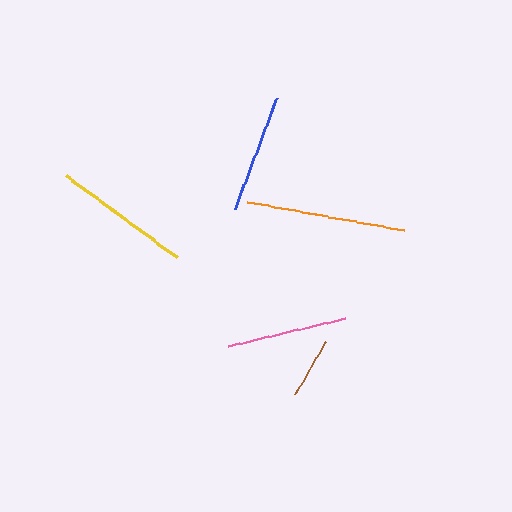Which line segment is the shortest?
The brown line is the shortest at approximately 61 pixels.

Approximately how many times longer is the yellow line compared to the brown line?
The yellow line is approximately 2.3 times the length of the brown line.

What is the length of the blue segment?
The blue segment is approximately 120 pixels long.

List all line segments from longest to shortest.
From longest to shortest: orange, yellow, pink, blue, brown.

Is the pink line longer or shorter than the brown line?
The pink line is longer than the brown line.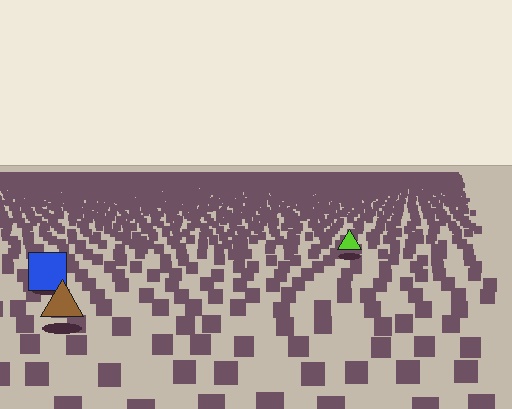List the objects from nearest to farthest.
From nearest to farthest: the brown triangle, the blue square, the lime triangle.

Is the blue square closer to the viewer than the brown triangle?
No. The brown triangle is closer — you can tell from the texture gradient: the ground texture is coarser near it.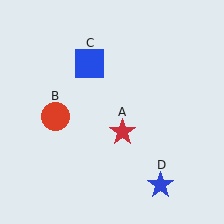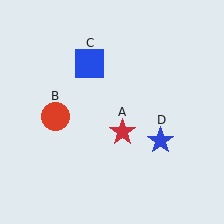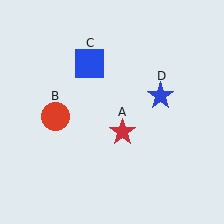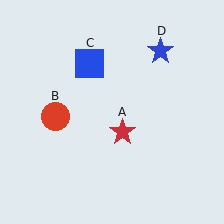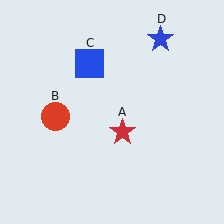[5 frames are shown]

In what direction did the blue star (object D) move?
The blue star (object D) moved up.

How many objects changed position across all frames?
1 object changed position: blue star (object D).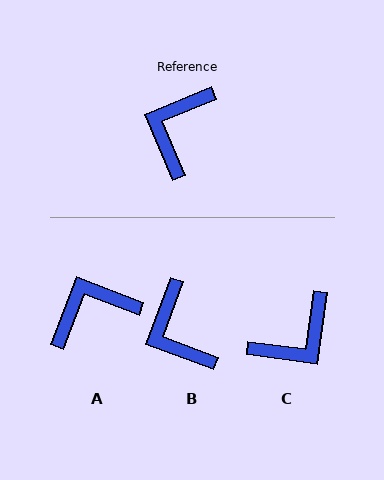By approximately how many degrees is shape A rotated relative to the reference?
Approximately 44 degrees clockwise.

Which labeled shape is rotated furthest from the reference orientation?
C, about 150 degrees away.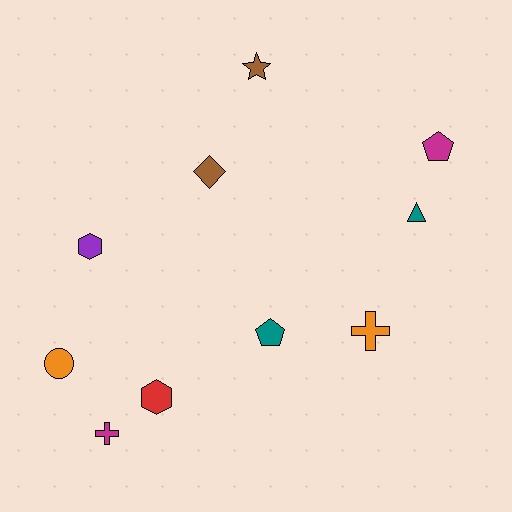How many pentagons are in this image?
There are 2 pentagons.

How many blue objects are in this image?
There are no blue objects.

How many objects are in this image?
There are 10 objects.